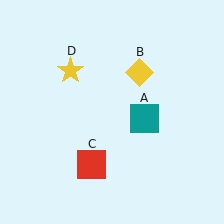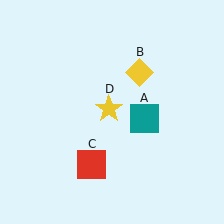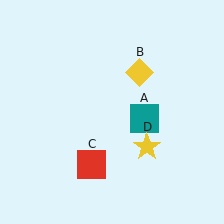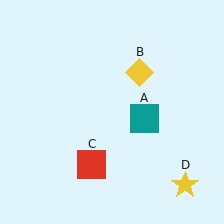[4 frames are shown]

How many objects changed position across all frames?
1 object changed position: yellow star (object D).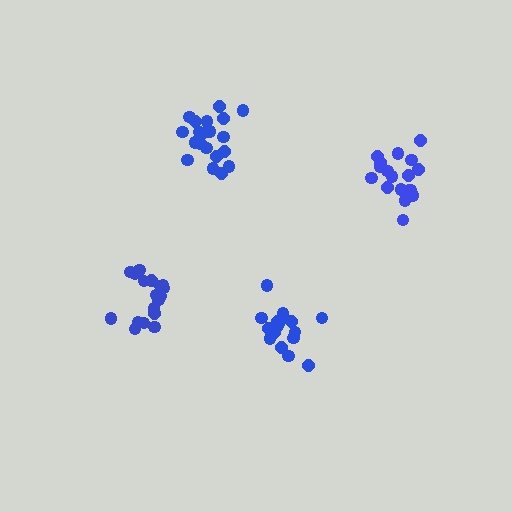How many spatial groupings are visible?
There are 4 spatial groupings.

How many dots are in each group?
Group 1: 21 dots, Group 2: 18 dots, Group 3: 16 dots, Group 4: 19 dots (74 total).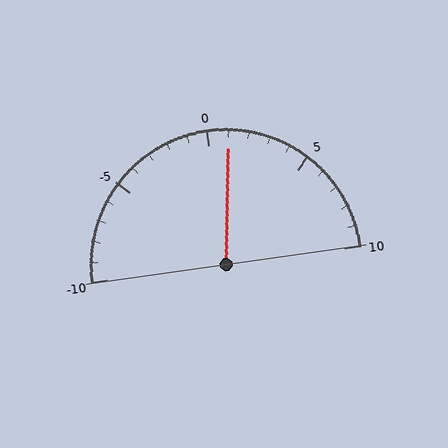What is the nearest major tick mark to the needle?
The nearest major tick mark is 0.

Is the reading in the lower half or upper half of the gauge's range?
The reading is in the upper half of the range (-10 to 10).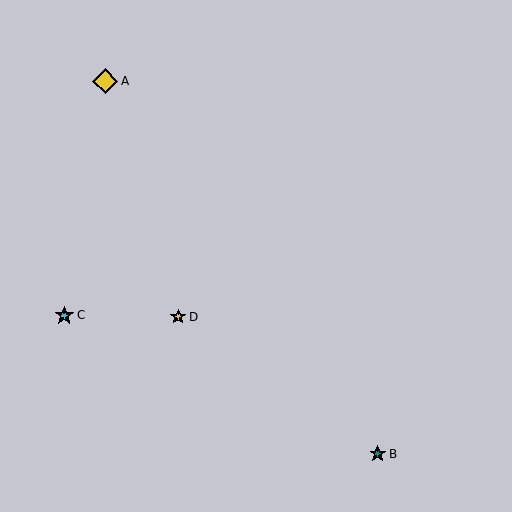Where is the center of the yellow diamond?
The center of the yellow diamond is at (105, 81).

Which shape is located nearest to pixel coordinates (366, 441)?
The teal star (labeled B) at (378, 454) is nearest to that location.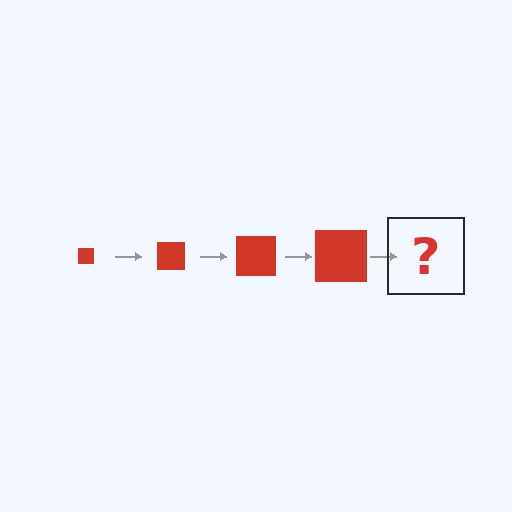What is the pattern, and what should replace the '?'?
The pattern is that the square gets progressively larger each step. The '?' should be a red square, larger than the previous one.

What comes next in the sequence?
The next element should be a red square, larger than the previous one.